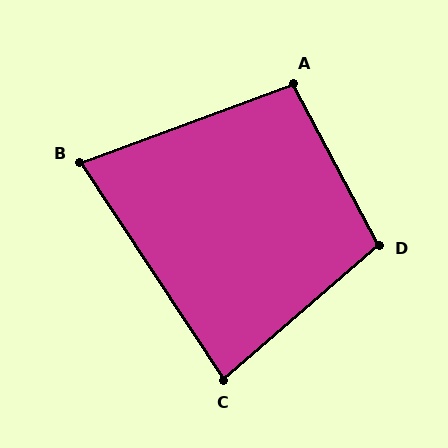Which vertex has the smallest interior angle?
B, at approximately 77 degrees.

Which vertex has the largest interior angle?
D, at approximately 103 degrees.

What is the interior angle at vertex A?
Approximately 98 degrees (obtuse).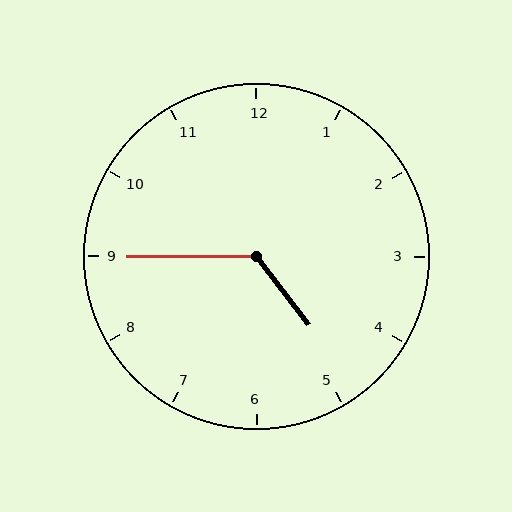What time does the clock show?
4:45.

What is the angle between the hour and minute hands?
Approximately 128 degrees.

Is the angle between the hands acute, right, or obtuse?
It is obtuse.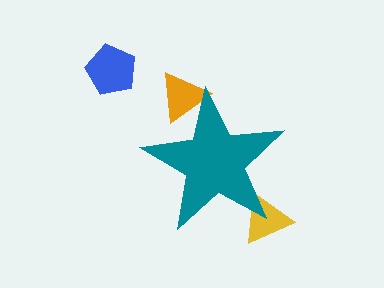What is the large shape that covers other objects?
A teal star.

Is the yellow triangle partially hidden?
Yes, the yellow triangle is partially hidden behind the teal star.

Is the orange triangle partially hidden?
Yes, the orange triangle is partially hidden behind the teal star.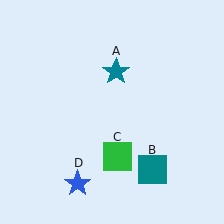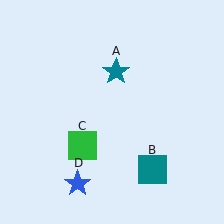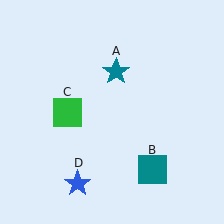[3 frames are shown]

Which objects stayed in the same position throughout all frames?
Teal star (object A) and teal square (object B) and blue star (object D) remained stationary.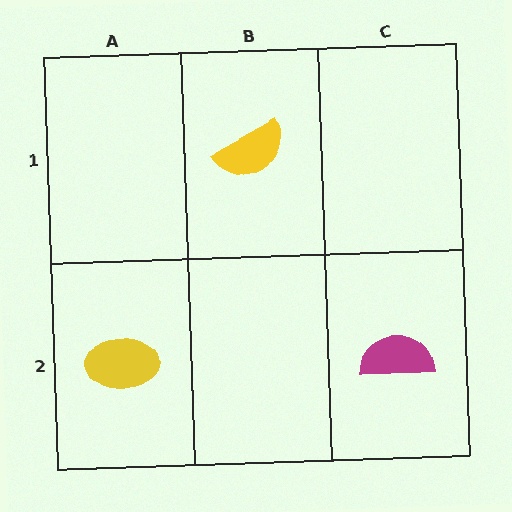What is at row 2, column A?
A yellow ellipse.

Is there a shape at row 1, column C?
No, that cell is empty.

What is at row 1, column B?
A yellow semicircle.